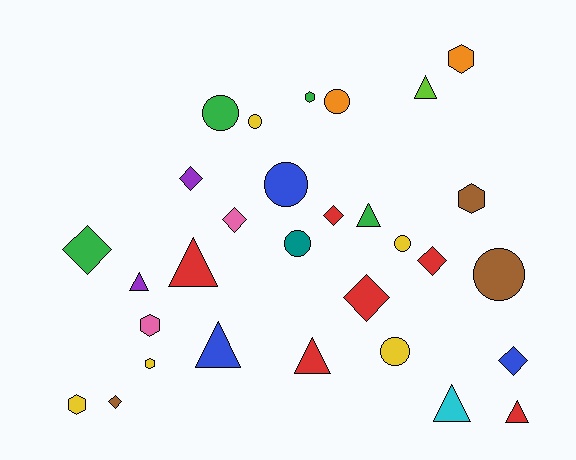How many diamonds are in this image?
There are 8 diamonds.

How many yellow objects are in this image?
There are 5 yellow objects.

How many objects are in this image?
There are 30 objects.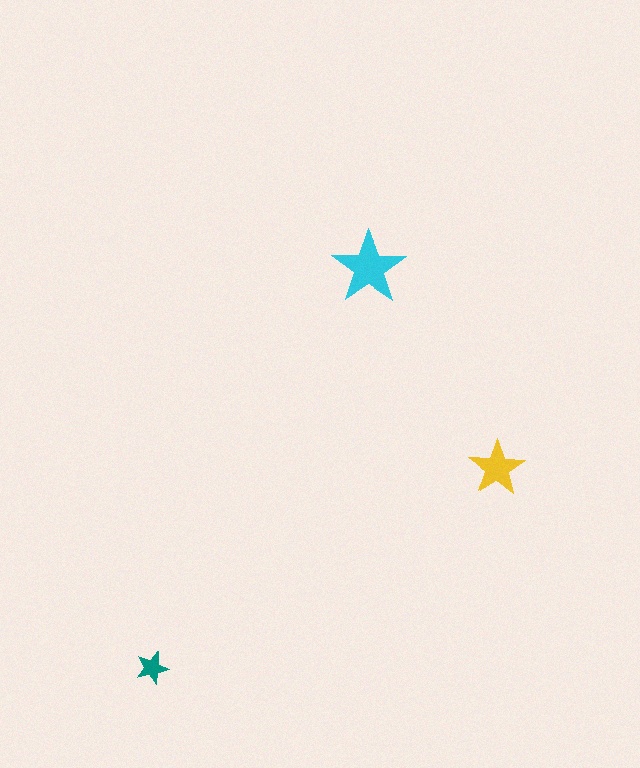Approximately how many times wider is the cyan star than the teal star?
About 2 times wider.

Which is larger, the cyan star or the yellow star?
The cyan one.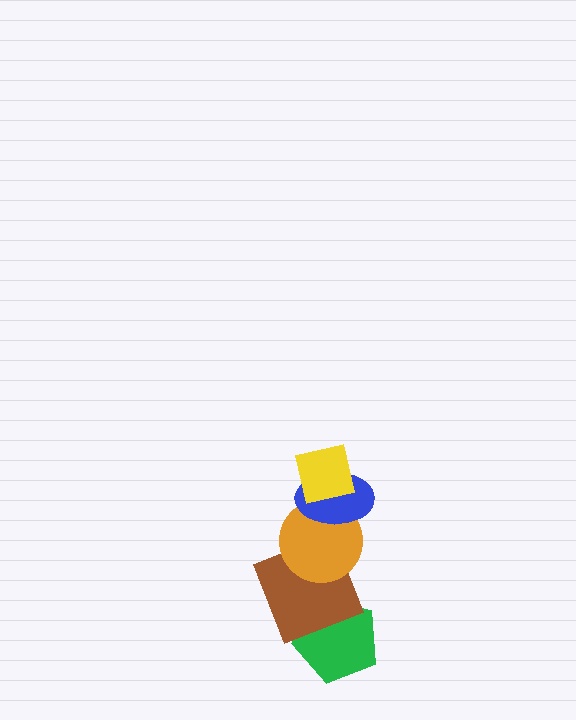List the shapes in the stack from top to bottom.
From top to bottom: the yellow square, the blue ellipse, the orange circle, the brown square, the green pentagon.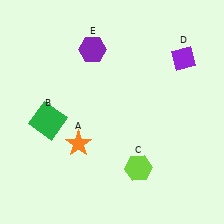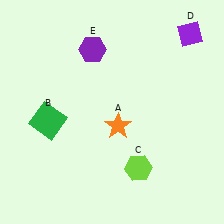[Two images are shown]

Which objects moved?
The objects that moved are: the orange star (A), the purple diamond (D).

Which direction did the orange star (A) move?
The orange star (A) moved right.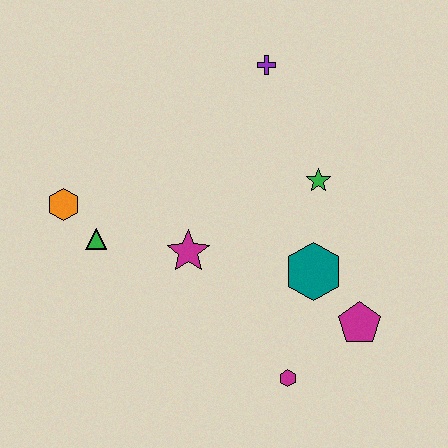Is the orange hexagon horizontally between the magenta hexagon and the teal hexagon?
No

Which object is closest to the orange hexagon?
The green triangle is closest to the orange hexagon.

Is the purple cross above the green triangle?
Yes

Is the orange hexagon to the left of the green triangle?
Yes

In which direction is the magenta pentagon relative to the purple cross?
The magenta pentagon is below the purple cross.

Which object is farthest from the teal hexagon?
The orange hexagon is farthest from the teal hexagon.